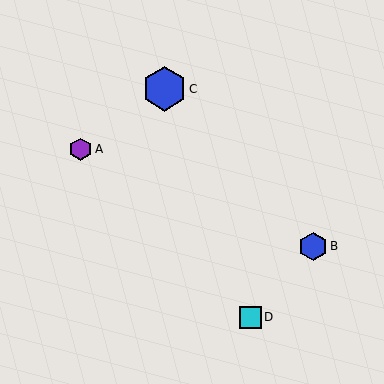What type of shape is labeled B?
Shape B is a blue hexagon.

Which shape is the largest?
The blue hexagon (labeled C) is the largest.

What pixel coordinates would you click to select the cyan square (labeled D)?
Click at (250, 318) to select the cyan square D.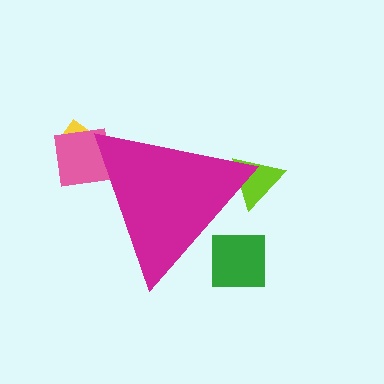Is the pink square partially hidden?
Yes, the pink square is partially hidden behind the magenta triangle.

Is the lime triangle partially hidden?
Yes, the lime triangle is partially hidden behind the magenta triangle.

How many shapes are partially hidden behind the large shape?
4 shapes are partially hidden.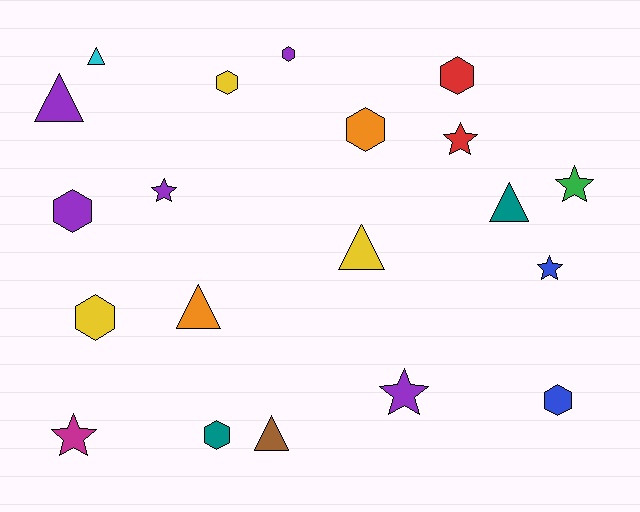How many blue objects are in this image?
There are 2 blue objects.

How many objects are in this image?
There are 20 objects.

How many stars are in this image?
There are 6 stars.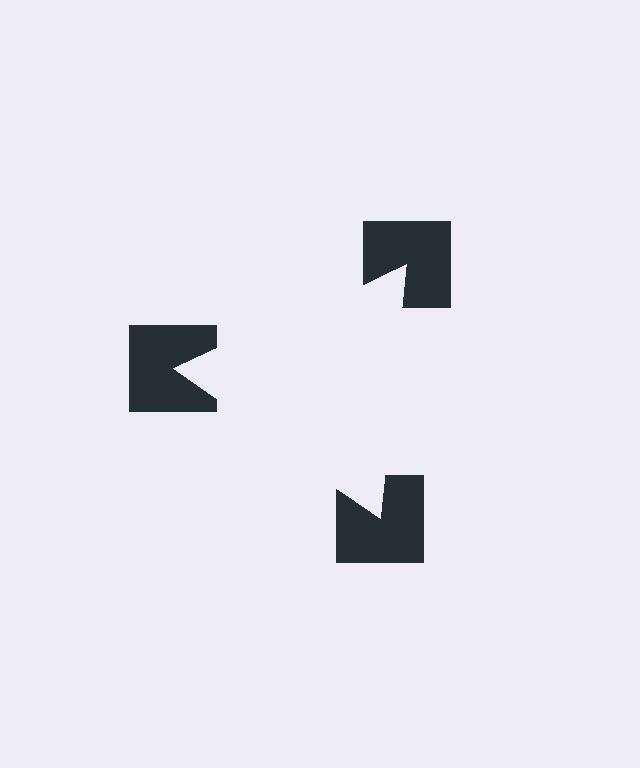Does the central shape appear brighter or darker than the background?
It typically appears slightly brighter than the background, even though no actual brightness change is drawn.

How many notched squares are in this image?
There are 3 — one at each vertex of the illusory triangle.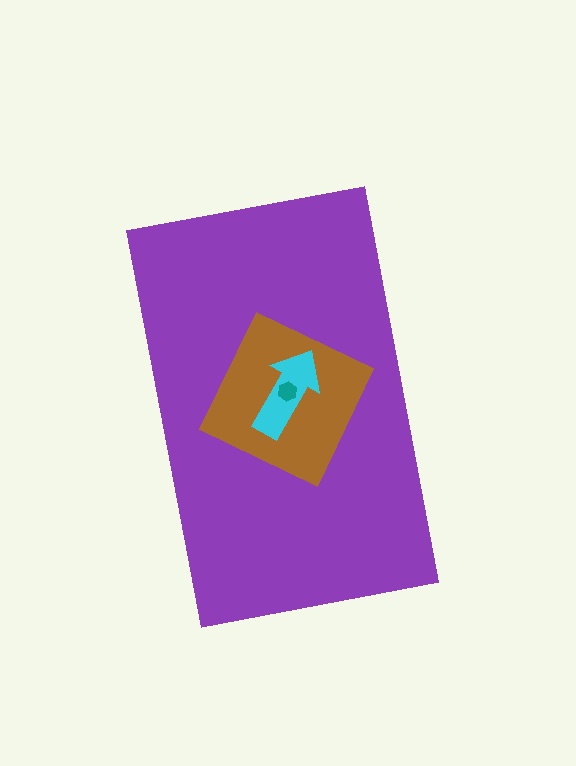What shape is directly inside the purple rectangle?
The brown diamond.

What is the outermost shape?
The purple rectangle.